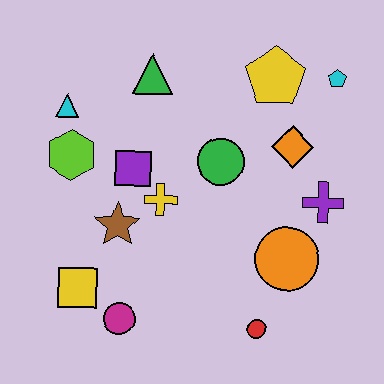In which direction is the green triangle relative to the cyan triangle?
The green triangle is to the right of the cyan triangle.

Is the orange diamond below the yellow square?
No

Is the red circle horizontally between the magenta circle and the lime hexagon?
No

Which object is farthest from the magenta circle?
The cyan pentagon is farthest from the magenta circle.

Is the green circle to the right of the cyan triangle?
Yes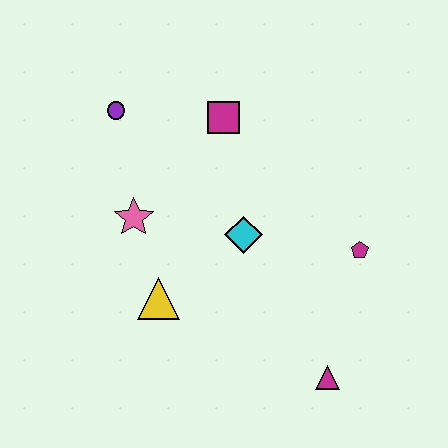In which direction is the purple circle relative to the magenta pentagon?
The purple circle is to the left of the magenta pentagon.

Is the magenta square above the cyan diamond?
Yes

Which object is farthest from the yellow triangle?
The magenta pentagon is farthest from the yellow triangle.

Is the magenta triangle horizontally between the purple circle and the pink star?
No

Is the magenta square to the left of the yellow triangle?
No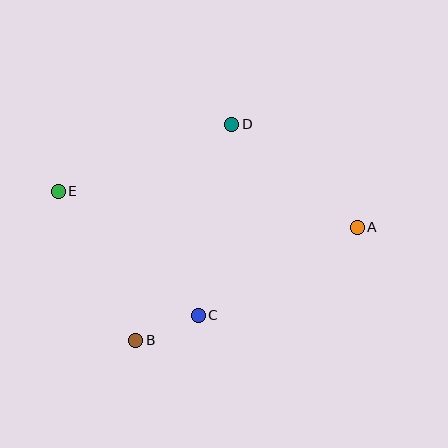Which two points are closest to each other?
Points B and C are closest to each other.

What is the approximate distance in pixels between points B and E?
The distance between B and E is approximately 168 pixels.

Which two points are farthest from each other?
Points A and E are farthest from each other.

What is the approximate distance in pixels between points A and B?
The distance between A and B is approximately 249 pixels.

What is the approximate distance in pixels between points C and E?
The distance between C and E is approximately 187 pixels.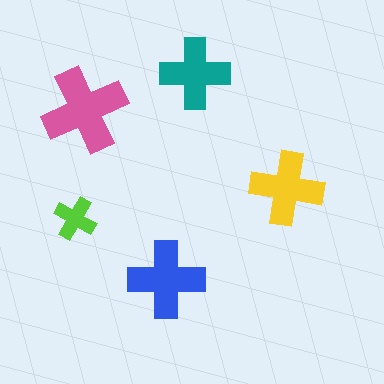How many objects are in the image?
There are 5 objects in the image.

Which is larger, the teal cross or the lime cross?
The teal one.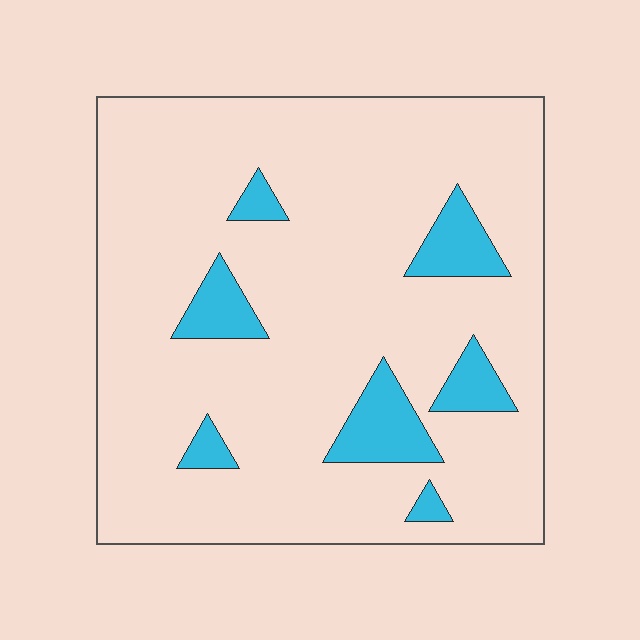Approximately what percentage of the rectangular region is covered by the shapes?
Approximately 10%.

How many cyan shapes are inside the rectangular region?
7.